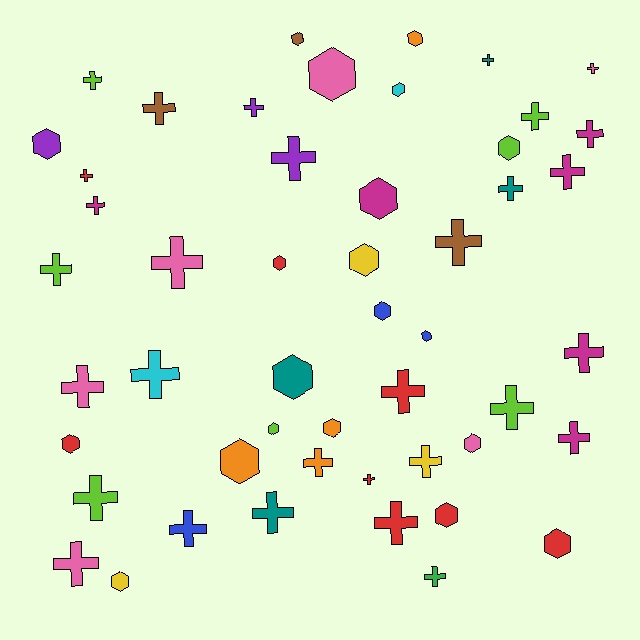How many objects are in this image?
There are 50 objects.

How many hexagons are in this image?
There are 20 hexagons.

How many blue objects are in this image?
There are 3 blue objects.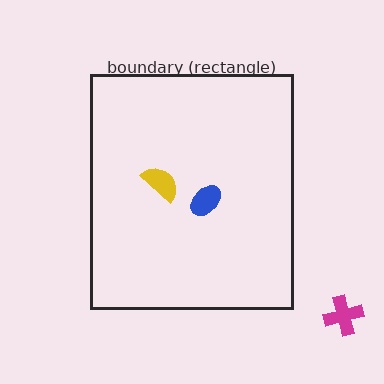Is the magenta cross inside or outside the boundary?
Outside.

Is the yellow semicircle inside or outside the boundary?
Inside.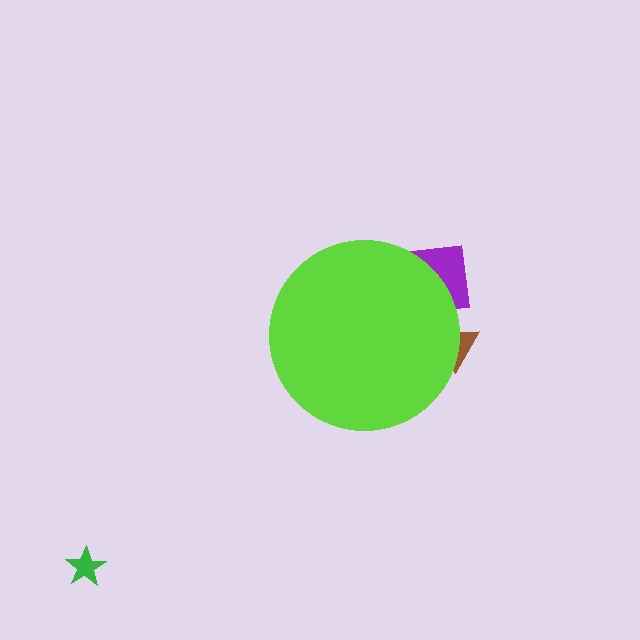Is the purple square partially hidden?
Yes, the purple square is partially hidden behind the lime circle.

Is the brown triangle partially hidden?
Yes, the brown triangle is partially hidden behind the lime circle.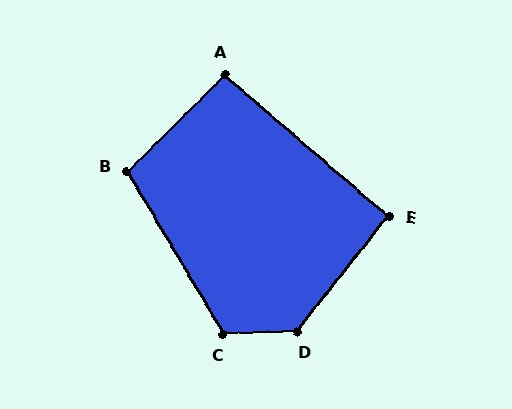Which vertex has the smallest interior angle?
E, at approximately 92 degrees.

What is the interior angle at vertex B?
Approximately 104 degrees (obtuse).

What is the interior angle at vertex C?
Approximately 119 degrees (obtuse).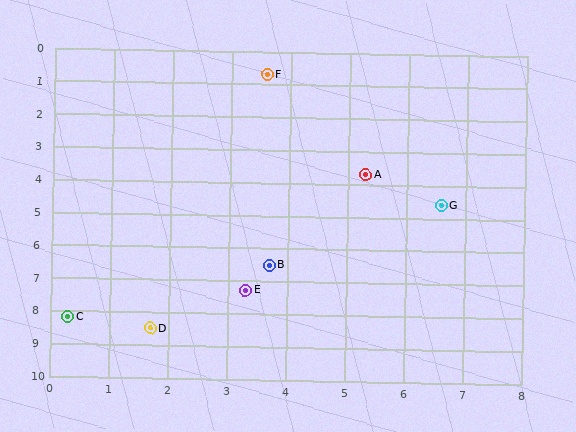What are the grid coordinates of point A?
Point A is at approximately (5.3, 3.7).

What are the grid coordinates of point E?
Point E is at approximately (3.3, 7.3).